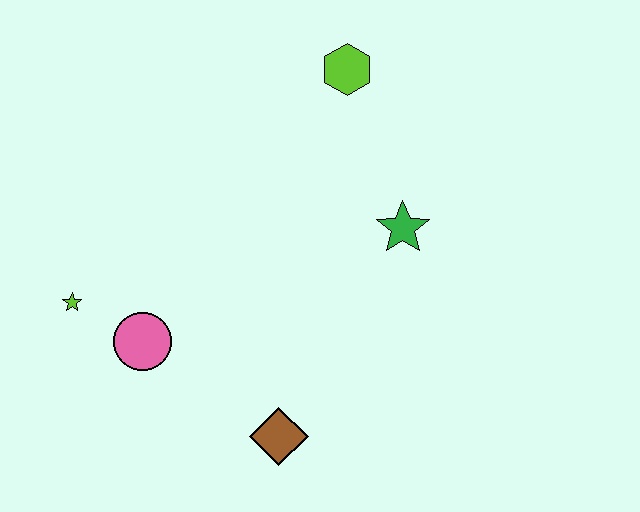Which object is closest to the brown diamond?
The pink circle is closest to the brown diamond.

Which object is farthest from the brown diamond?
The lime hexagon is farthest from the brown diamond.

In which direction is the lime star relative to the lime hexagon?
The lime star is to the left of the lime hexagon.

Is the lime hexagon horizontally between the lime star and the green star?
Yes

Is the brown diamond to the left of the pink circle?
No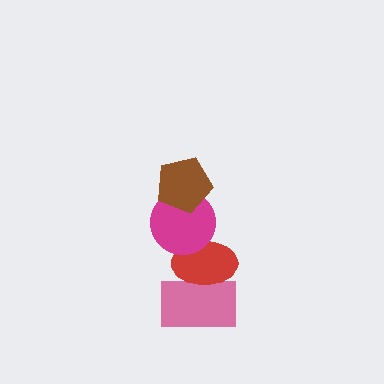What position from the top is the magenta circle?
The magenta circle is 2nd from the top.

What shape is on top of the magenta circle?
The brown pentagon is on top of the magenta circle.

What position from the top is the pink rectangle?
The pink rectangle is 4th from the top.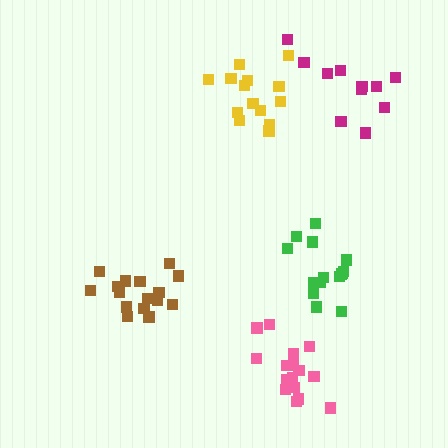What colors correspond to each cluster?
The clusters are colored: green, yellow, pink, brown, magenta.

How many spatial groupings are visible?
There are 5 spatial groupings.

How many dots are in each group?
Group 1: 15 dots, Group 2: 14 dots, Group 3: 16 dots, Group 4: 16 dots, Group 5: 11 dots (72 total).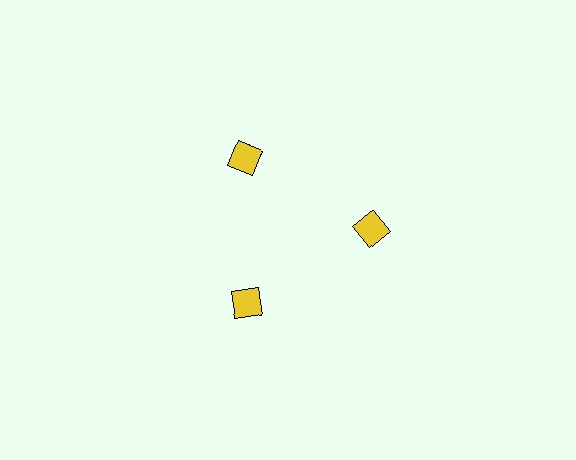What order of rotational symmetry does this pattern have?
This pattern has 3-fold rotational symmetry.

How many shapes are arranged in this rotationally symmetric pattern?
There are 3 shapes, arranged in 3 groups of 1.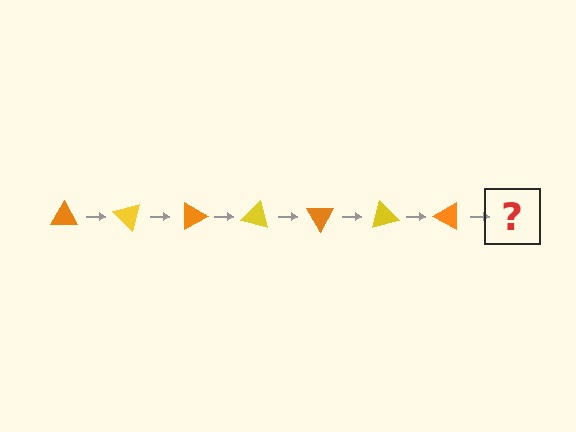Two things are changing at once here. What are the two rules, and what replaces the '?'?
The two rules are that it rotates 45 degrees each step and the color cycles through orange and yellow. The '?' should be a yellow triangle, rotated 315 degrees from the start.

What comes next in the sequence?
The next element should be a yellow triangle, rotated 315 degrees from the start.